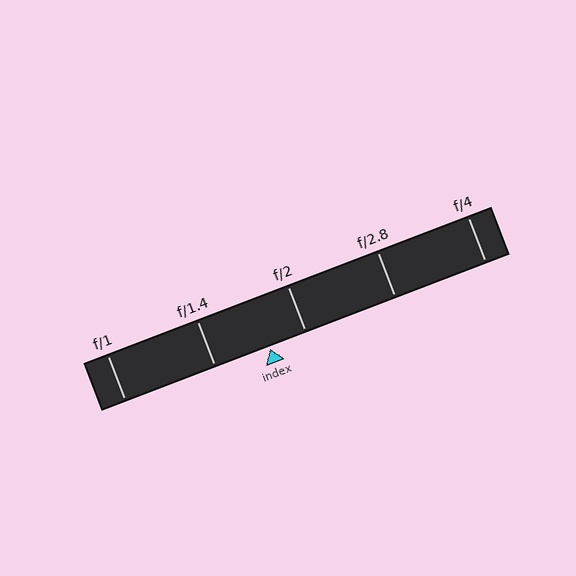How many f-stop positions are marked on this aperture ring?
There are 5 f-stop positions marked.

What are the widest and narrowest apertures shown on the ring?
The widest aperture shown is f/1 and the narrowest is f/4.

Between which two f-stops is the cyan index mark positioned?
The index mark is between f/1.4 and f/2.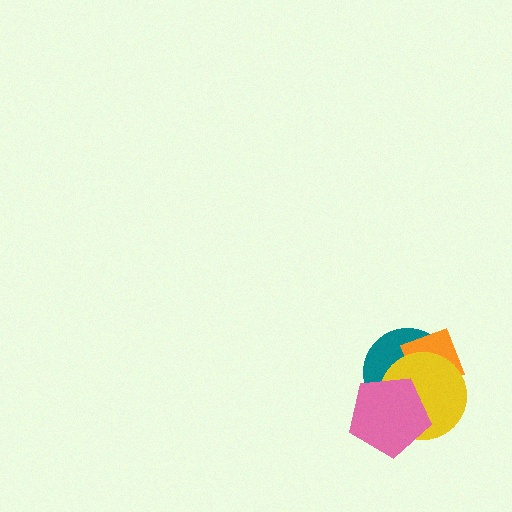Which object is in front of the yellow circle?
The pink pentagon is in front of the yellow circle.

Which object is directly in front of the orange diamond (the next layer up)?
The yellow circle is directly in front of the orange diamond.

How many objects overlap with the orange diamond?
3 objects overlap with the orange diamond.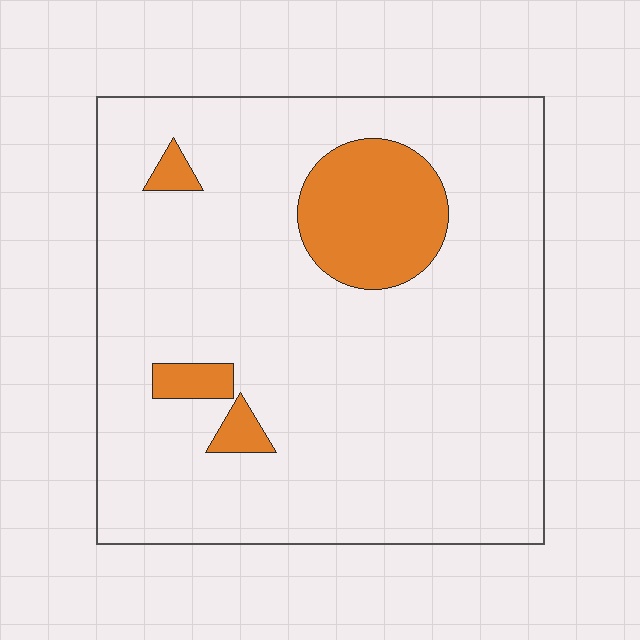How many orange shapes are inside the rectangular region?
4.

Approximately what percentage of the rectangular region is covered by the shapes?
Approximately 10%.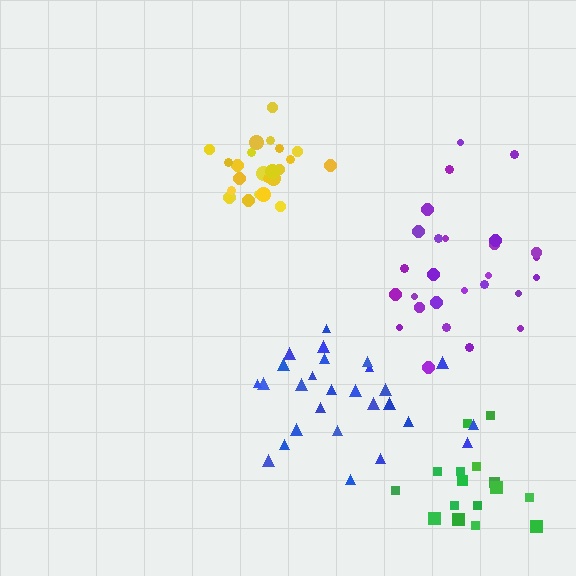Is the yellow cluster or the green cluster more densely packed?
Yellow.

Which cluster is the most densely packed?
Yellow.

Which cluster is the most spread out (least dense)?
Blue.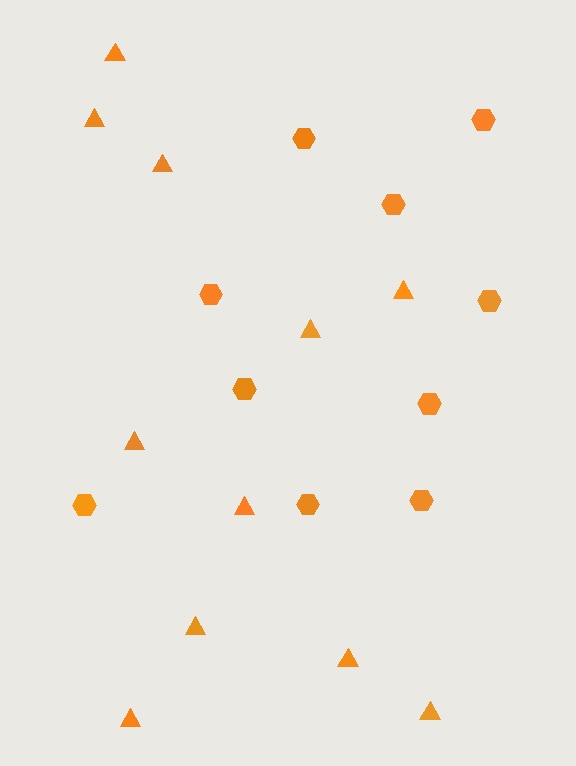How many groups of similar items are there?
There are 2 groups: one group of hexagons (10) and one group of triangles (11).